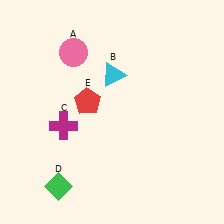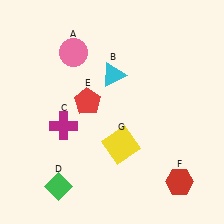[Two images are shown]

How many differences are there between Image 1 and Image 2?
There are 2 differences between the two images.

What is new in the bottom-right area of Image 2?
A yellow square (G) was added in the bottom-right area of Image 2.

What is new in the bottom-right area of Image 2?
A red hexagon (F) was added in the bottom-right area of Image 2.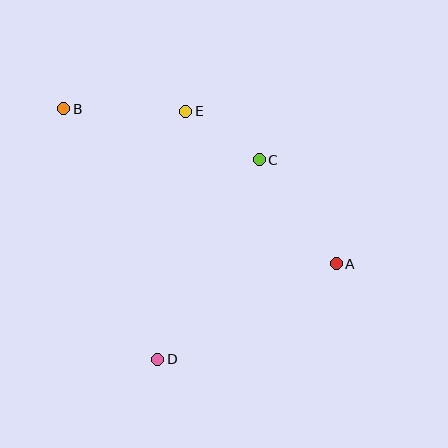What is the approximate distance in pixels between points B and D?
The distance between B and D is approximately 268 pixels.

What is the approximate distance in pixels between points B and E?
The distance between B and E is approximately 122 pixels.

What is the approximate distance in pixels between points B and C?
The distance between B and C is approximately 203 pixels.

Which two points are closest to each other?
Points C and E are closest to each other.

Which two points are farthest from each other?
Points A and B are farthest from each other.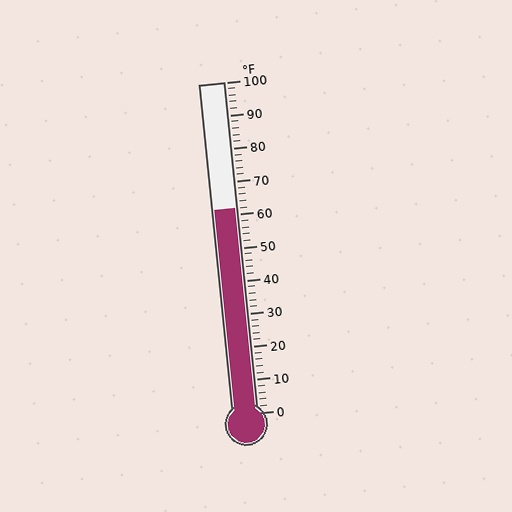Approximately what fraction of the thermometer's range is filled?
The thermometer is filled to approximately 60% of its range.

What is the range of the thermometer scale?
The thermometer scale ranges from 0°F to 100°F.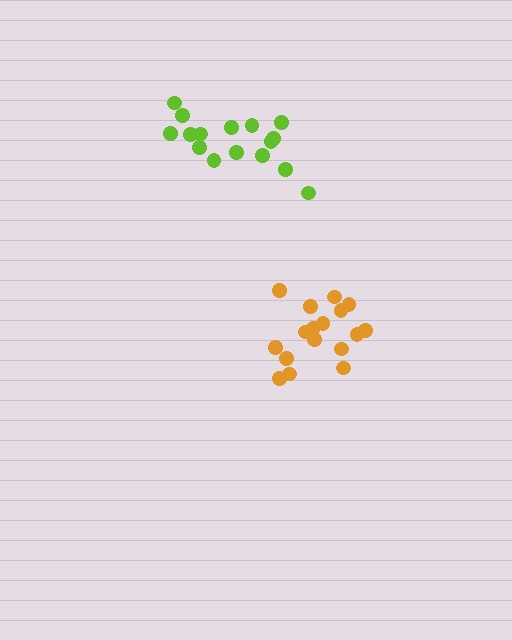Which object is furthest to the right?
The orange cluster is rightmost.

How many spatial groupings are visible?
There are 2 spatial groupings.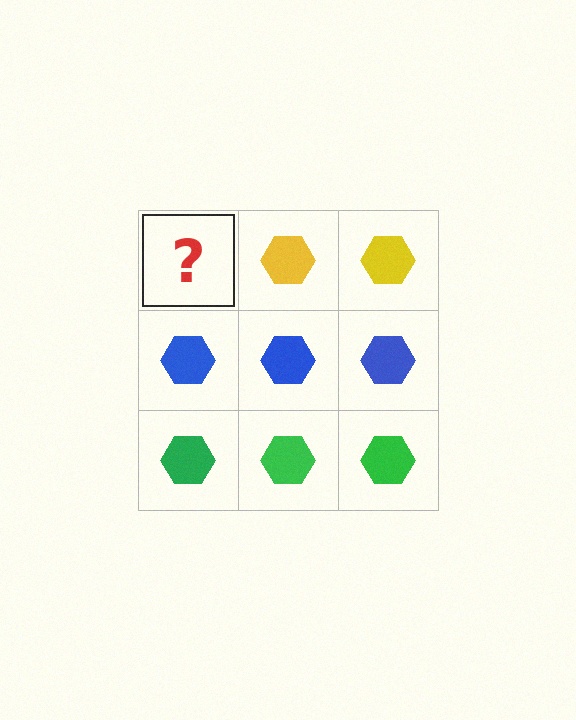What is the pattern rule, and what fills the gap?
The rule is that each row has a consistent color. The gap should be filled with a yellow hexagon.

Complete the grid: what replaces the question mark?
The question mark should be replaced with a yellow hexagon.